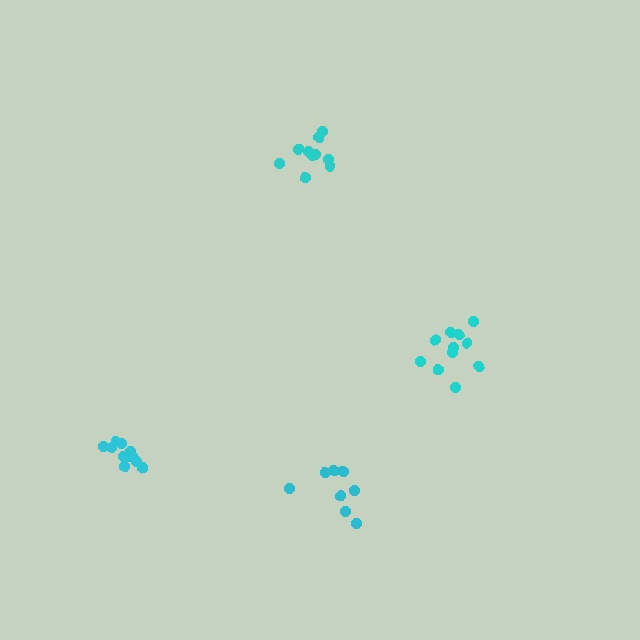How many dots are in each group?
Group 1: 11 dots, Group 2: 10 dots, Group 3: 11 dots, Group 4: 8 dots (40 total).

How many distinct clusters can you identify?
There are 4 distinct clusters.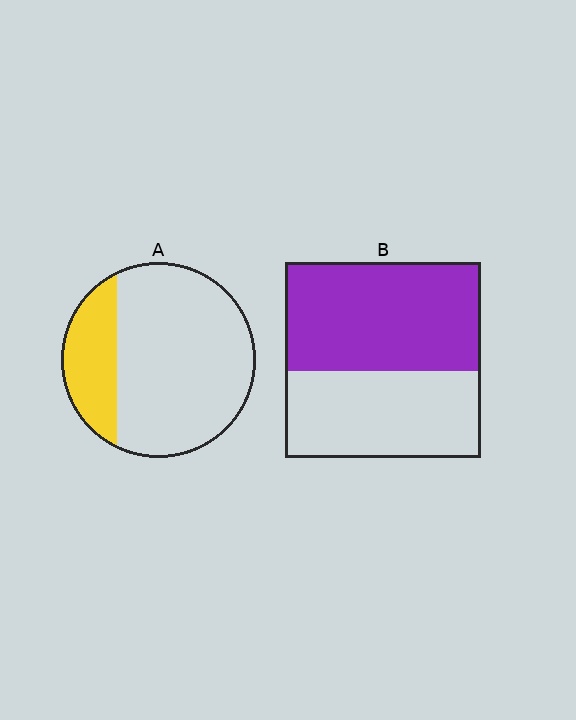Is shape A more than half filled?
No.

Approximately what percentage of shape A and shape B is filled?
A is approximately 25% and B is approximately 55%.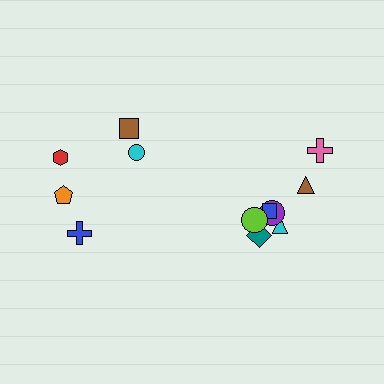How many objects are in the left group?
There are 5 objects.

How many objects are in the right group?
There are 7 objects.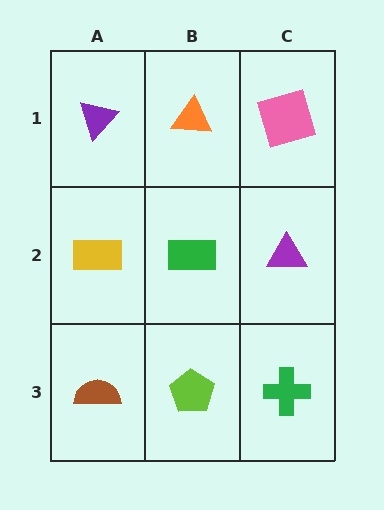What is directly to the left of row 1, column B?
A purple triangle.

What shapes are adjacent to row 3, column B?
A green rectangle (row 2, column B), a brown semicircle (row 3, column A), a green cross (row 3, column C).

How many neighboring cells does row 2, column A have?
3.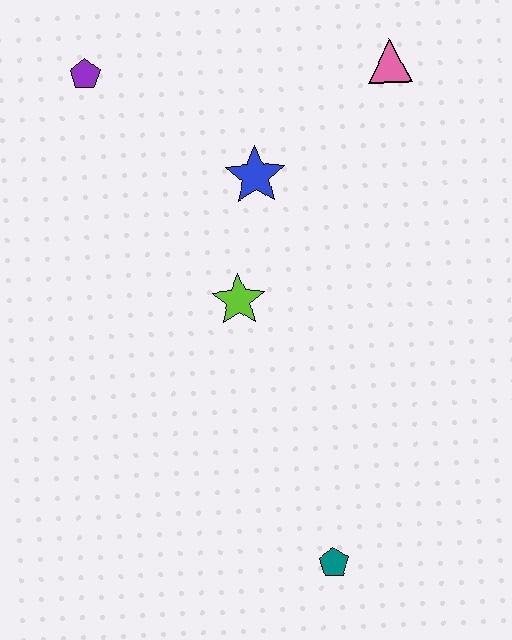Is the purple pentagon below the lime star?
No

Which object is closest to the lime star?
The blue star is closest to the lime star.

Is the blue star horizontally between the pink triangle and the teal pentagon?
No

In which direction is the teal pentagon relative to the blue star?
The teal pentagon is below the blue star.